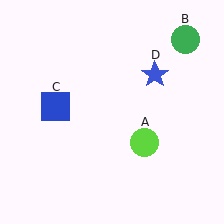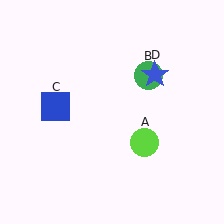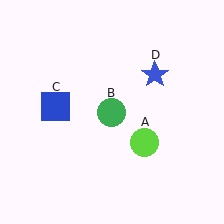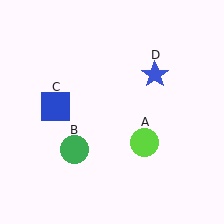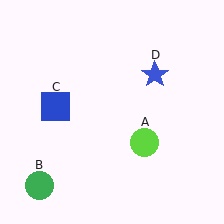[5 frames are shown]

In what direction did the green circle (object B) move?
The green circle (object B) moved down and to the left.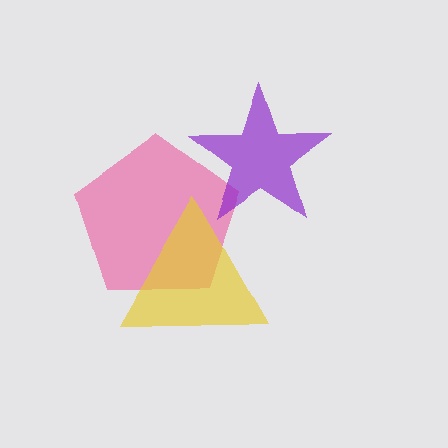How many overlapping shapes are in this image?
There are 3 overlapping shapes in the image.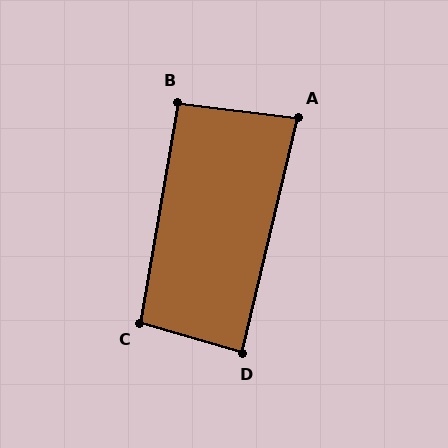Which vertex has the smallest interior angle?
A, at approximately 84 degrees.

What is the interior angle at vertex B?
Approximately 93 degrees (approximately right).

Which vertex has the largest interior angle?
C, at approximately 96 degrees.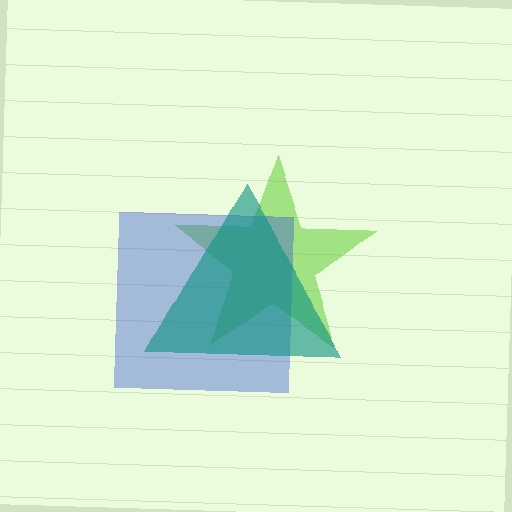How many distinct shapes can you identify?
There are 3 distinct shapes: a lime star, a blue square, a teal triangle.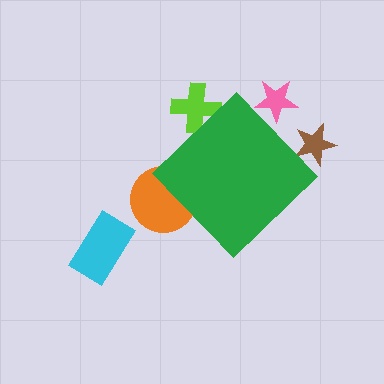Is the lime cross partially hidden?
Yes, the lime cross is partially hidden behind the green diamond.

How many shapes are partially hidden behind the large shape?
4 shapes are partially hidden.